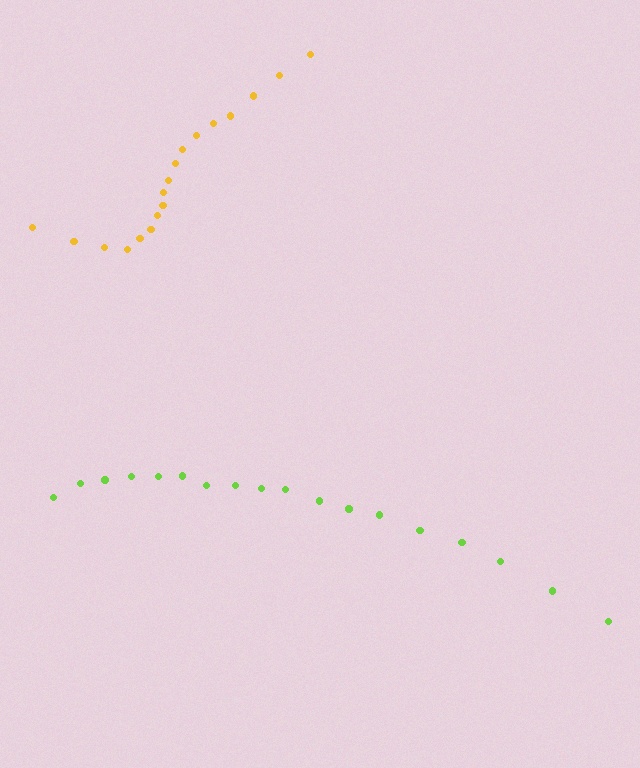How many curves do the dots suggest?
There are 2 distinct paths.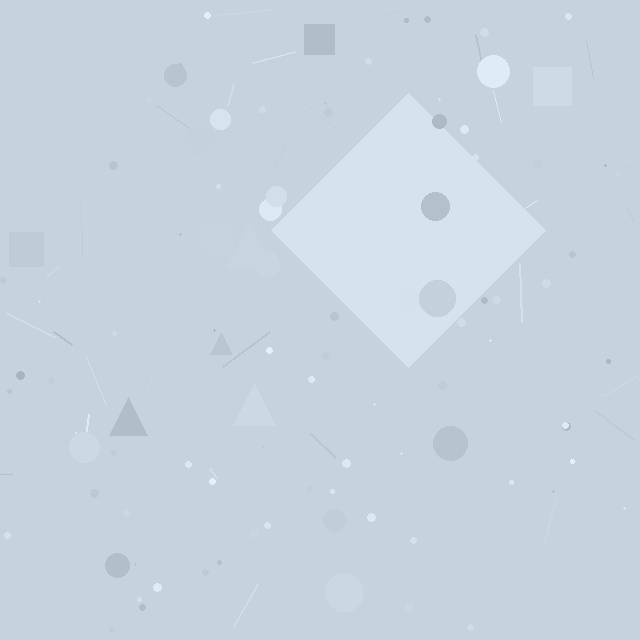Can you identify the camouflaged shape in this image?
The camouflaged shape is a diamond.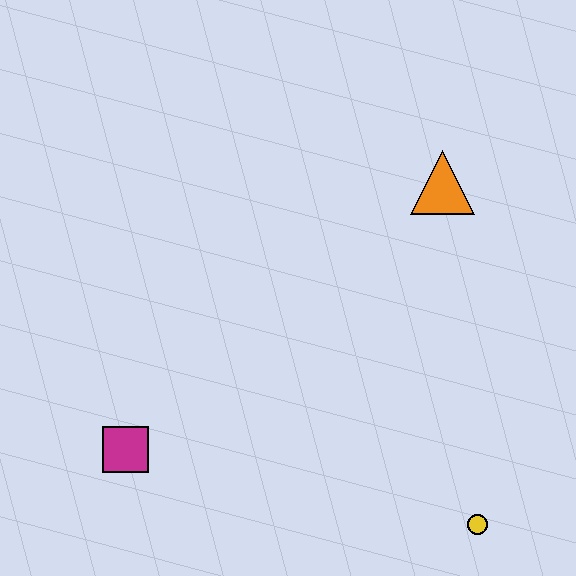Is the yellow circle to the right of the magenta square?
Yes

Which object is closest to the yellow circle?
The orange triangle is closest to the yellow circle.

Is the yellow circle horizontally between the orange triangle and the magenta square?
No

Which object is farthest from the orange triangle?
The magenta square is farthest from the orange triangle.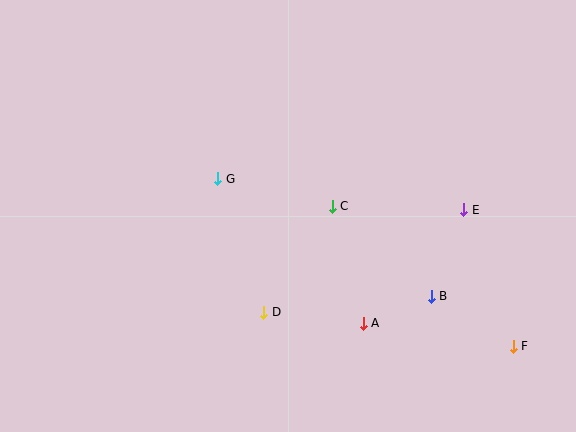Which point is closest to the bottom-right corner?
Point F is closest to the bottom-right corner.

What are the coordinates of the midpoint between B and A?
The midpoint between B and A is at (397, 310).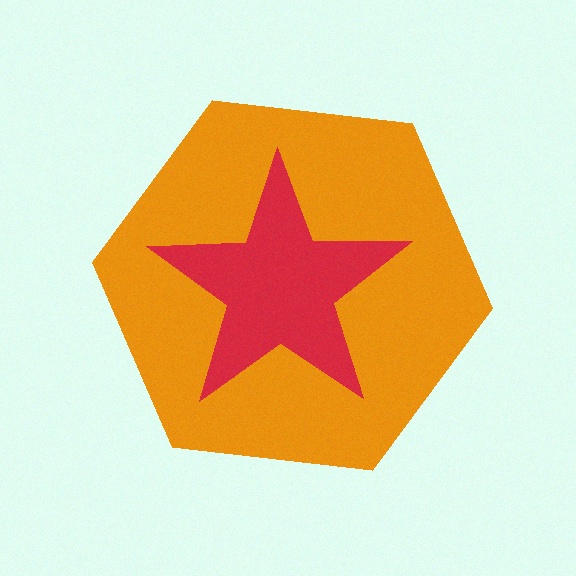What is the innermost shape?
The red star.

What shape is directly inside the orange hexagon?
The red star.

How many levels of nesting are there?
2.